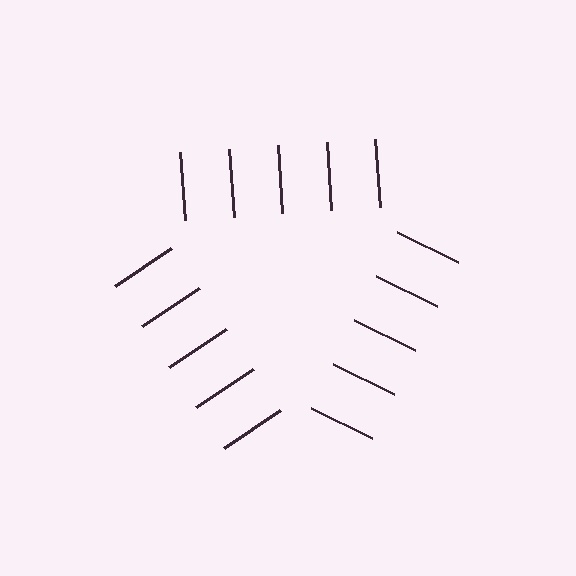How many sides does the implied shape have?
3 sides — the line-ends trace a triangle.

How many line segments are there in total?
15 — 5 along each of the 3 edges.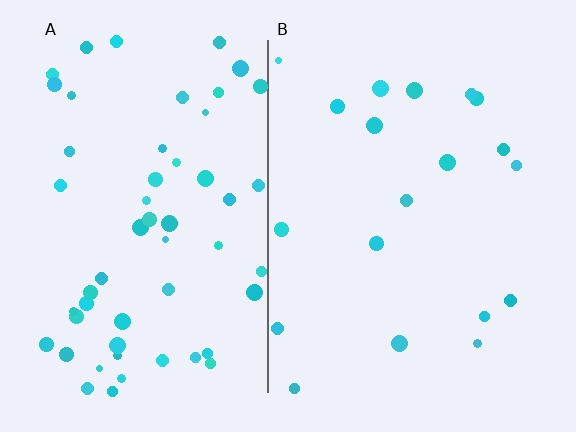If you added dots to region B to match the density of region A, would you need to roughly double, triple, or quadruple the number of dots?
Approximately triple.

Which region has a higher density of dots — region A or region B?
A (the left).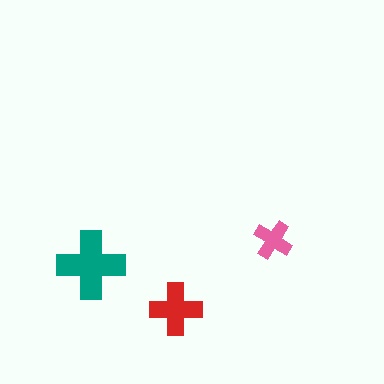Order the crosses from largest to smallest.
the teal one, the red one, the pink one.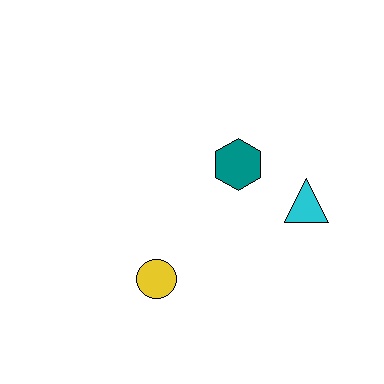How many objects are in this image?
There are 3 objects.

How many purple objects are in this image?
There are no purple objects.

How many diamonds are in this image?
There are no diamonds.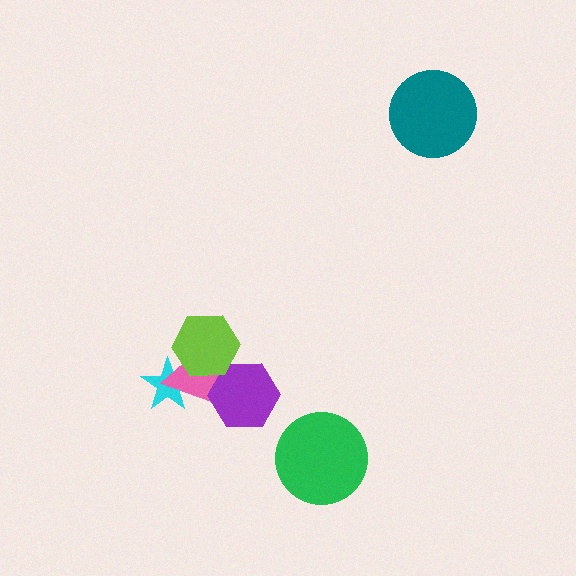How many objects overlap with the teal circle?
0 objects overlap with the teal circle.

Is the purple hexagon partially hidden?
Yes, it is partially covered by another shape.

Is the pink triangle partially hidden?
Yes, it is partially covered by another shape.